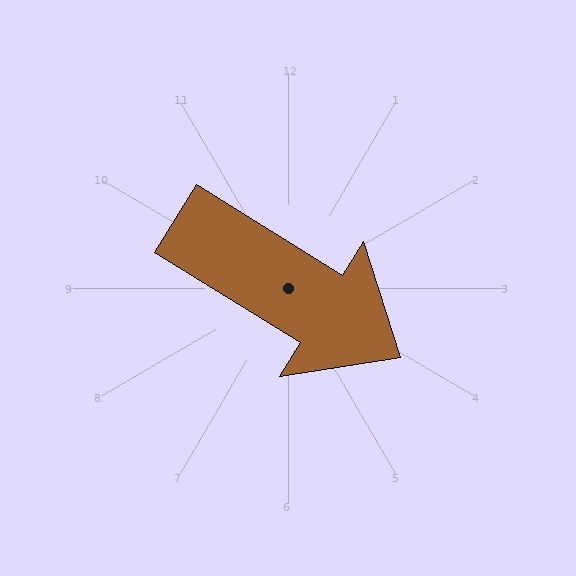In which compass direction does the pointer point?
Southeast.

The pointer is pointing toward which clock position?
Roughly 4 o'clock.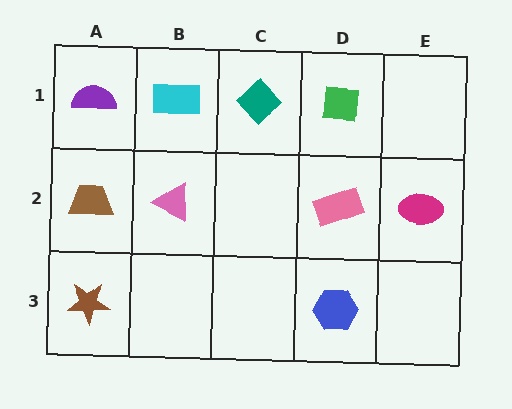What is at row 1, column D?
A green square.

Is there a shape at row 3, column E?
No, that cell is empty.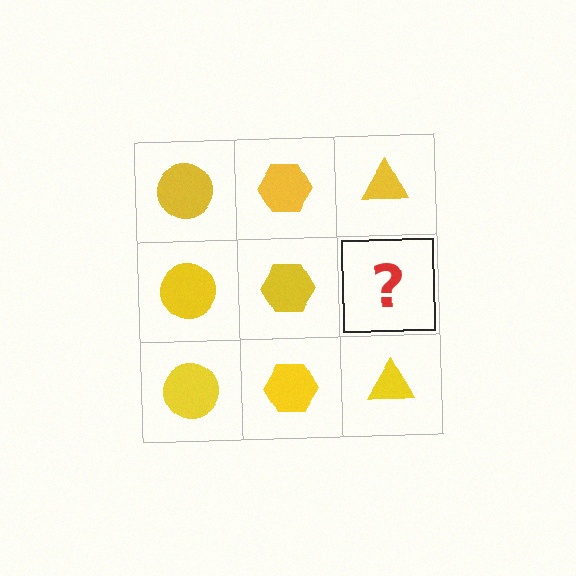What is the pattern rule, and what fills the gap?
The rule is that each column has a consistent shape. The gap should be filled with a yellow triangle.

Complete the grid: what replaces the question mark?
The question mark should be replaced with a yellow triangle.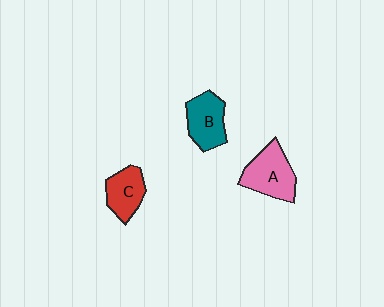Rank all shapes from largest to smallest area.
From largest to smallest: A (pink), B (teal), C (red).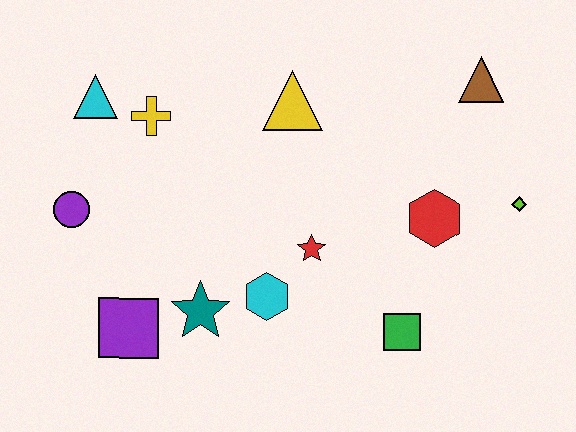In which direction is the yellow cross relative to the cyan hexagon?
The yellow cross is above the cyan hexagon.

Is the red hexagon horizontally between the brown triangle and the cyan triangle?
Yes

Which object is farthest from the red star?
The cyan triangle is farthest from the red star.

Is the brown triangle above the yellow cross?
Yes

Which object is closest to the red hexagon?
The lime diamond is closest to the red hexagon.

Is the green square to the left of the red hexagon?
Yes